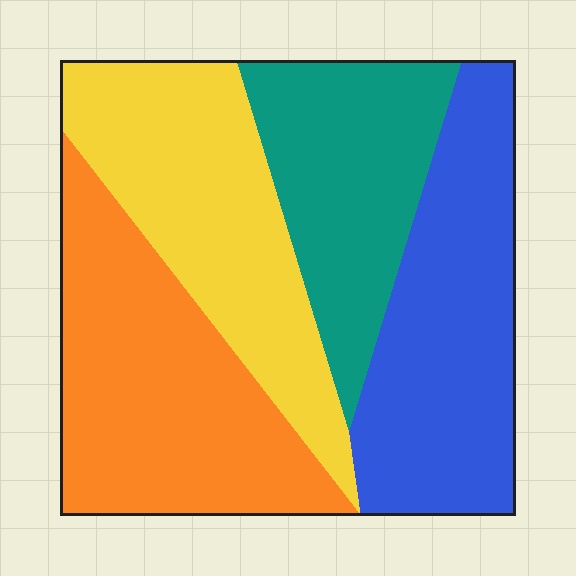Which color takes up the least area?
Teal, at roughly 20%.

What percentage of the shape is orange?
Orange covers roughly 30% of the shape.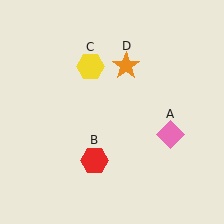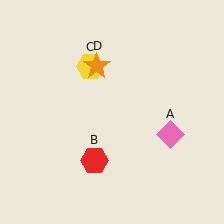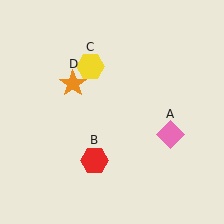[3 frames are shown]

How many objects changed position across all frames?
1 object changed position: orange star (object D).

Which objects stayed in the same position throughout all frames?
Pink diamond (object A) and red hexagon (object B) and yellow hexagon (object C) remained stationary.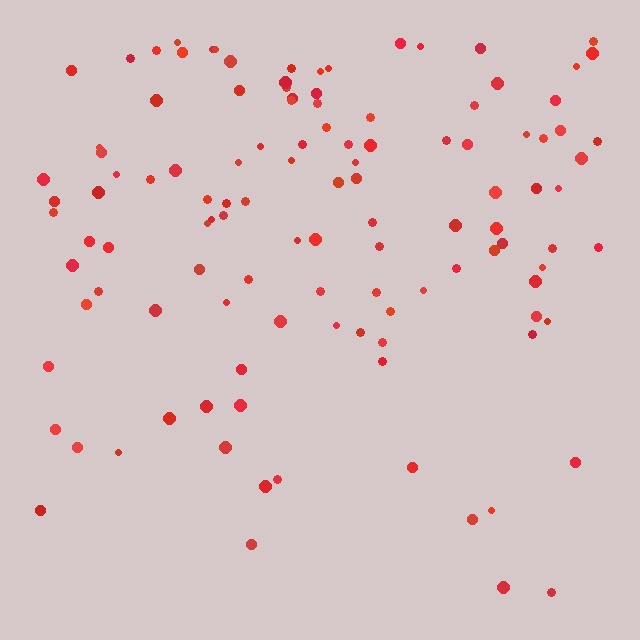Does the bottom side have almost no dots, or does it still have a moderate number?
Still a moderate number, just noticeably fewer than the top.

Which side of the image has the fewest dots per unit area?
The bottom.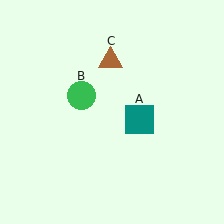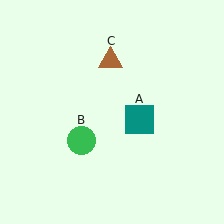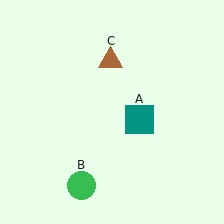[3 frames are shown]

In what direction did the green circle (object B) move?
The green circle (object B) moved down.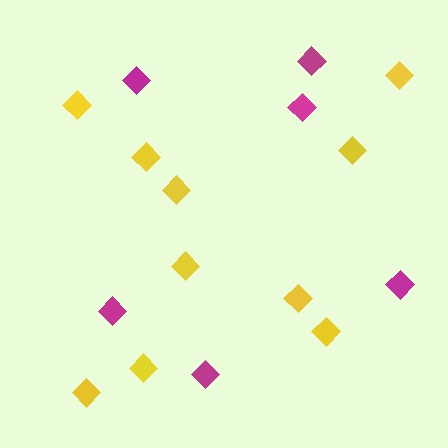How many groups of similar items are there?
There are 2 groups: one group of yellow diamonds (10) and one group of magenta diamonds (6).